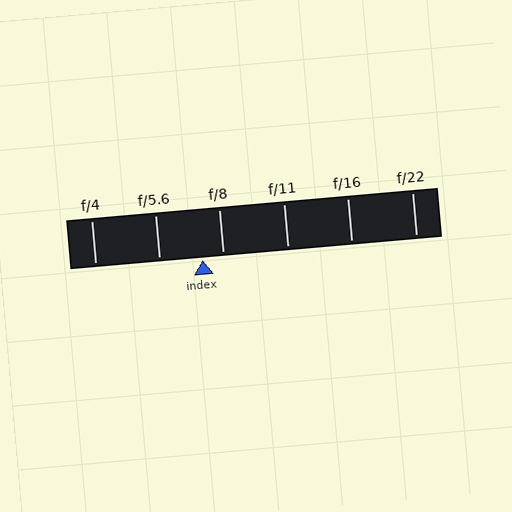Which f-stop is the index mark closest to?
The index mark is closest to f/8.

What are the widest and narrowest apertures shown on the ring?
The widest aperture shown is f/4 and the narrowest is f/22.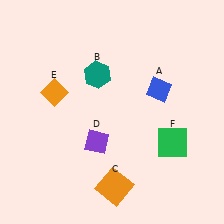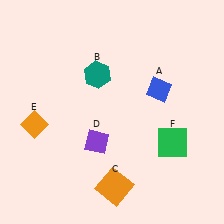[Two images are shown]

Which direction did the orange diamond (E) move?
The orange diamond (E) moved down.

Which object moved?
The orange diamond (E) moved down.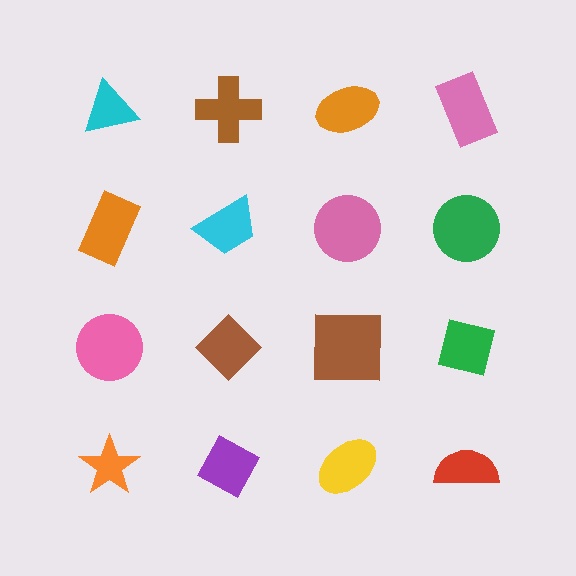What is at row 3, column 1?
A pink circle.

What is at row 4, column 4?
A red semicircle.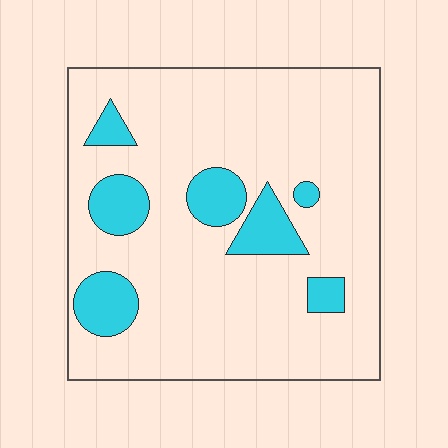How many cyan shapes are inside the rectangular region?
7.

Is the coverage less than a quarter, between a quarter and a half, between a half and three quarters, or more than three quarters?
Less than a quarter.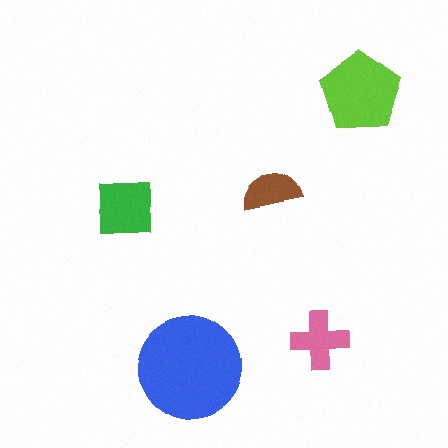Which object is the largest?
The blue circle.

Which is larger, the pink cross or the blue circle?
The blue circle.